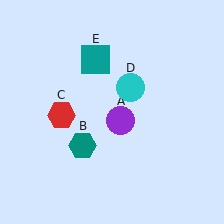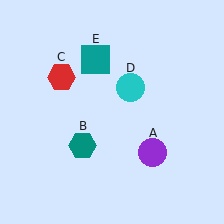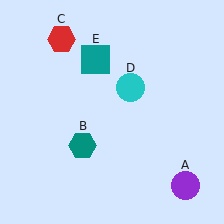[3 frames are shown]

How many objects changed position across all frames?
2 objects changed position: purple circle (object A), red hexagon (object C).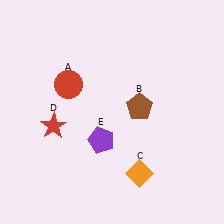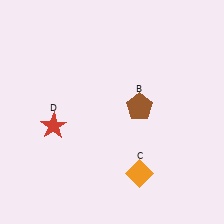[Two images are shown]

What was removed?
The red circle (A), the purple pentagon (E) were removed in Image 2.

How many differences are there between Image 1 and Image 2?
There are 2 differences between the two images.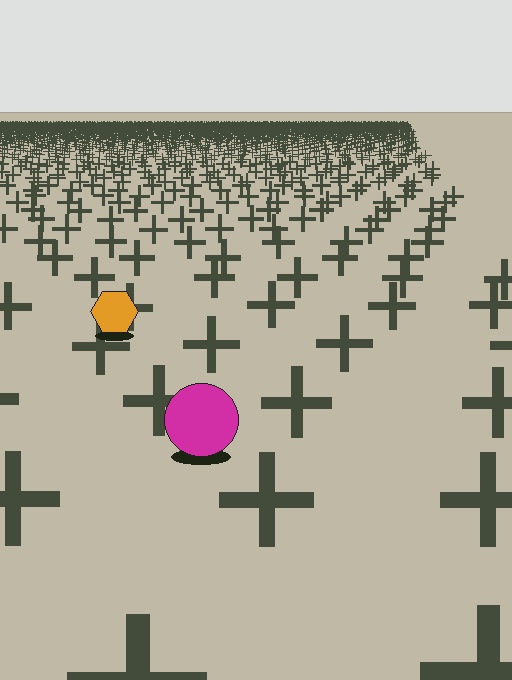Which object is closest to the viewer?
The magenta circle is closest. The texture marks near it are larger and more spread out.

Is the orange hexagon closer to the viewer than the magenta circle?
No. The magenta circle is closer — you can tell from the texture gradient: the ground texture is coarser near it.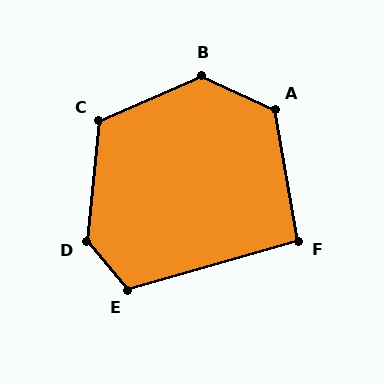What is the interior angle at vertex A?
Approximately 125 degrees (obtuse).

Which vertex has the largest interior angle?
D, at approximately 133 degrees.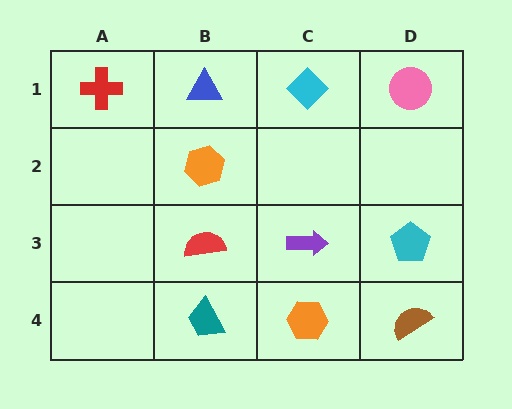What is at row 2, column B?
An orange hexagon.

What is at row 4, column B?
A teal trapezoid.